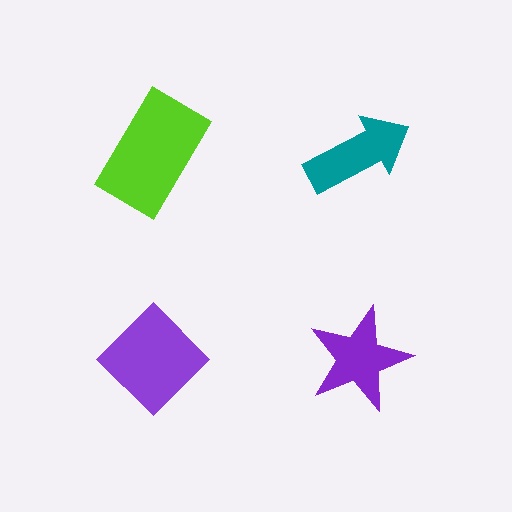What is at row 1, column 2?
A teal arrow.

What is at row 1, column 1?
A lime rectangle.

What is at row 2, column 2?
A purple star.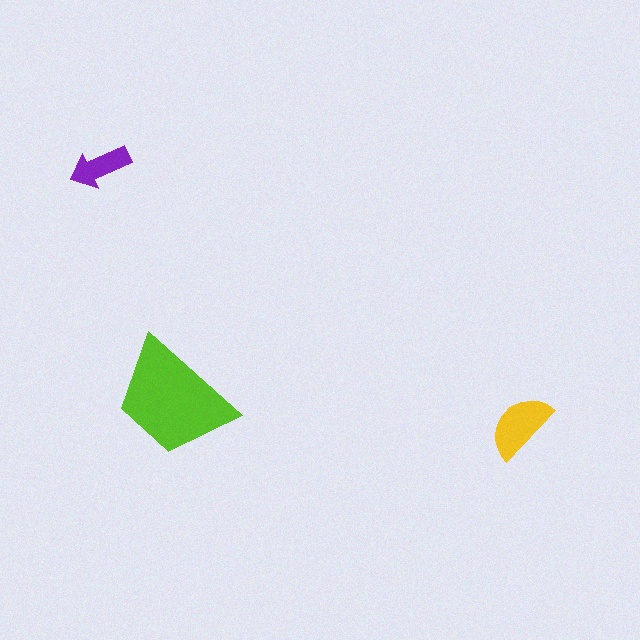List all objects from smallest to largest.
The purple arrow, the yellow semicircle, the lime trapezoid.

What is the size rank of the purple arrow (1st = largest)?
3rd.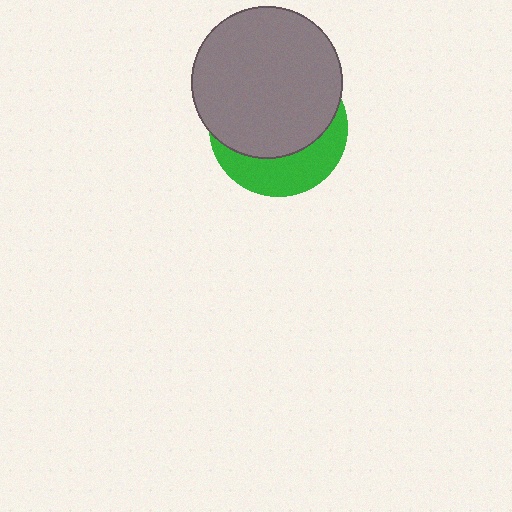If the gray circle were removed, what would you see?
You would see the complete green circle.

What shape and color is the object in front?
The object in front is a gray circle.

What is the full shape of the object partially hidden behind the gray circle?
The partially hidden object is a green circle.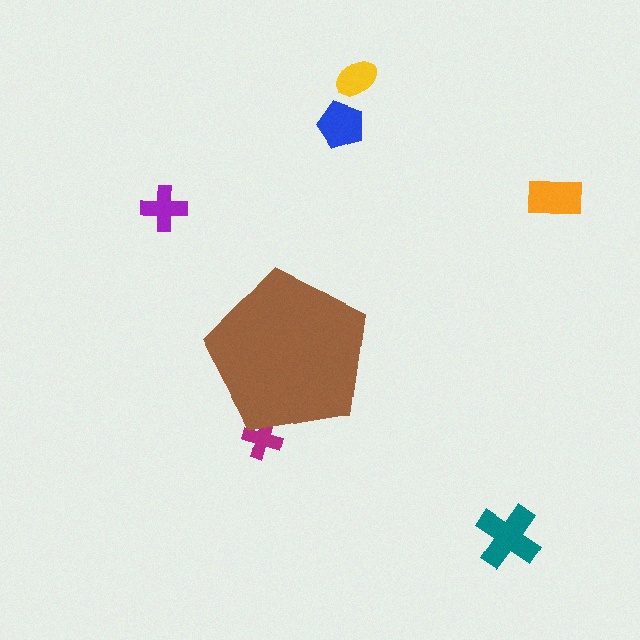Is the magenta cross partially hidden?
Yes, the magenta cross is partially hidden behind the brown pentagon.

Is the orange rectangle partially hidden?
No, the orange rectangle is fully visible.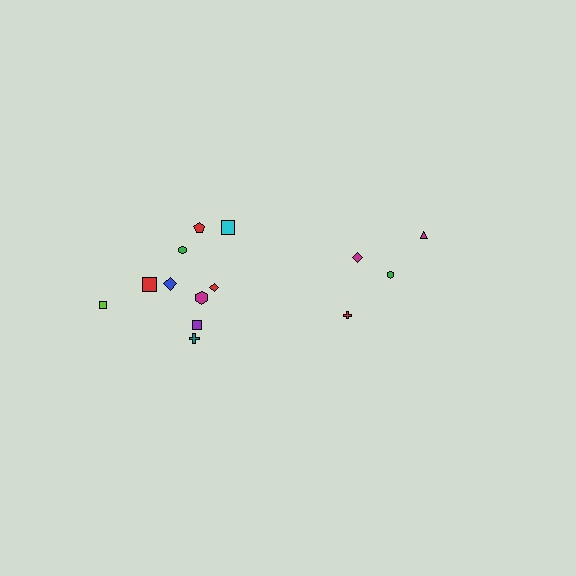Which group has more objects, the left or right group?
The left group.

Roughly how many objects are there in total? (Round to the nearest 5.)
Roughly 15 objects in total.